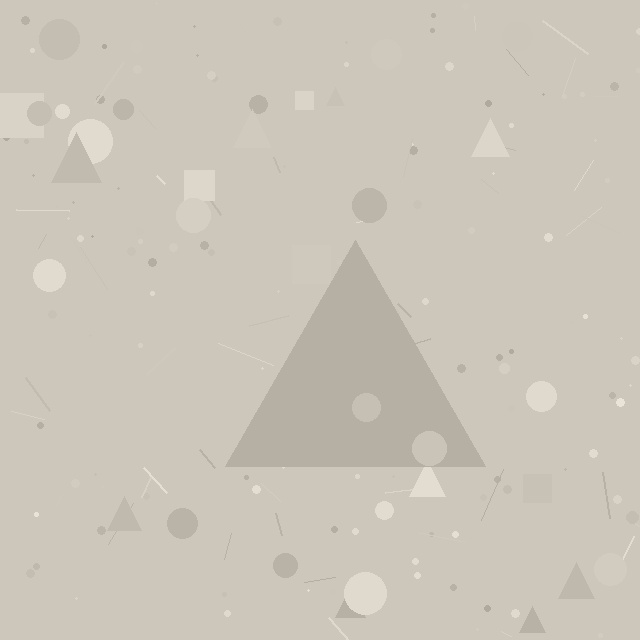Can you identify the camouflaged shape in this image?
The camouflaged shape is a triangle.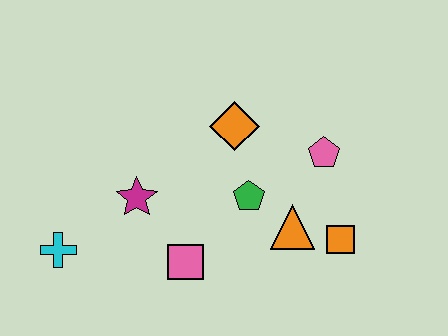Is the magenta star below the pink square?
No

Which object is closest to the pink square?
The magenta star is closest to the pink square.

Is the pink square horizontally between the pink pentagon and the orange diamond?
No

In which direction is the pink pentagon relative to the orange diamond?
The pink pentagon is to the right of the orange diamond.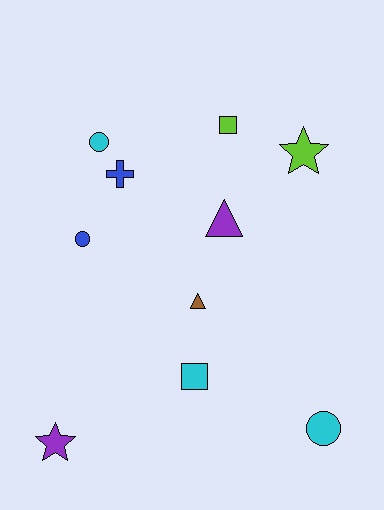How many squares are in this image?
There are 2 squares.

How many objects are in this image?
There are 10 objects.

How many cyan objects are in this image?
There are 3 cyan objects.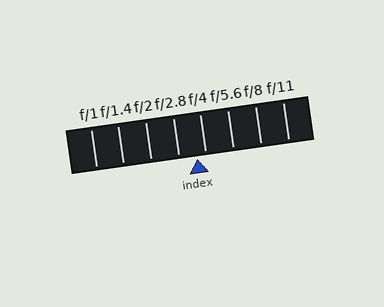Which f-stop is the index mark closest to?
The index mark is closest to f/4.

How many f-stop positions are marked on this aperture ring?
There are 8 f-stop positions marked.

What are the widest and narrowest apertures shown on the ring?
The widest aperture shown is f/1 and the narrowest is f/11.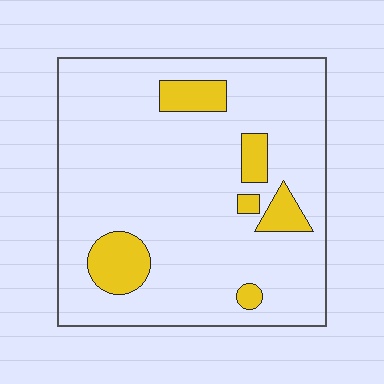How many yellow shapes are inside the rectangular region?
6.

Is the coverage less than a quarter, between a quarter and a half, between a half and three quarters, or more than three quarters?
Less than a quarter.